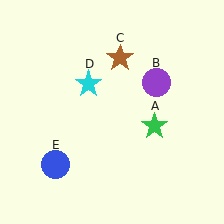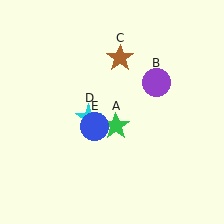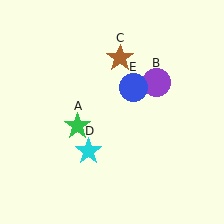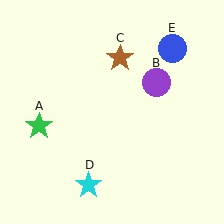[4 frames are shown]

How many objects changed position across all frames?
3 objects changed position: green star (object A), cyan star (object D), blue circle (object E).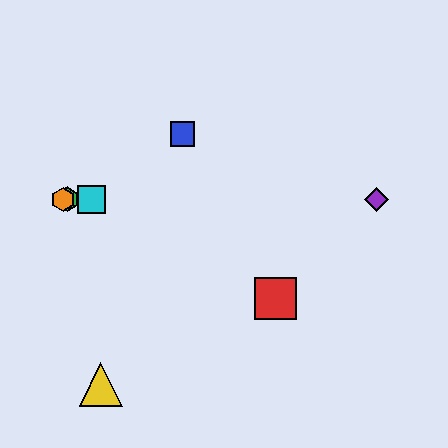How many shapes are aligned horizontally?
4 shapes (the green hexagon, the purple diamond, the orange hexagon, the cyan square) are aligned horizontally.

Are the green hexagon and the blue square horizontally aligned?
No, the green hexagon is at y≈199 and the blue square is at y≈134.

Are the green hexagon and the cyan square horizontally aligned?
Yes, both are at y≈199.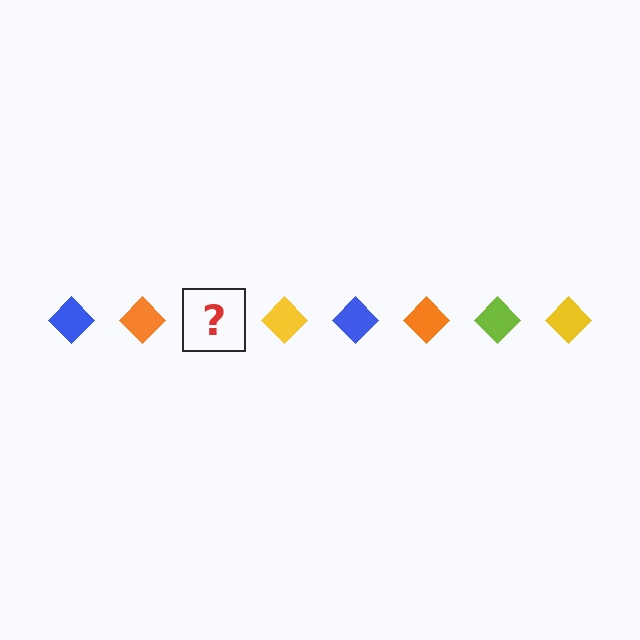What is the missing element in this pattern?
The missing element is a lime diamond.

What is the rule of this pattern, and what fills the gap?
The rule is that the pattern cycles through blue, orange, lime, yellow diamonds. The gap should be filled with a lime diamond.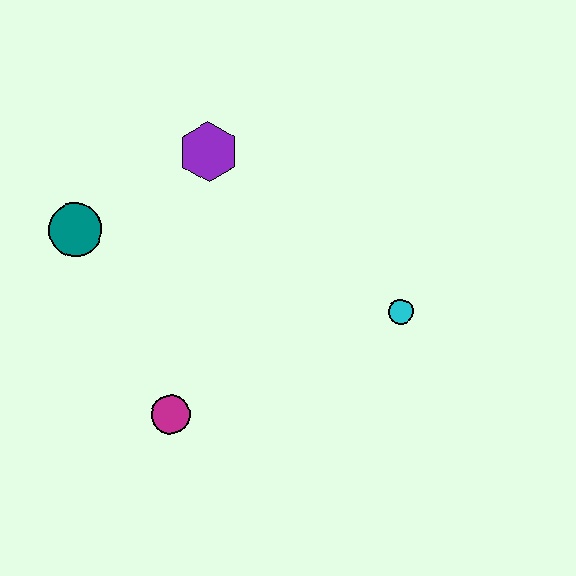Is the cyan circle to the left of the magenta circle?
No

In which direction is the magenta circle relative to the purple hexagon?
The magenta circle is below the purple hexagon.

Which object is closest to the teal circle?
The purple hexagon is closest to the teal circle.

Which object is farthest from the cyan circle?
The teal circle is farthest from the cyan circle.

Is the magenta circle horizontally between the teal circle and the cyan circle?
Yes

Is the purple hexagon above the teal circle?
Yes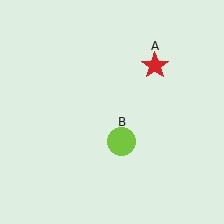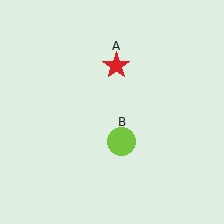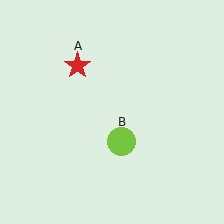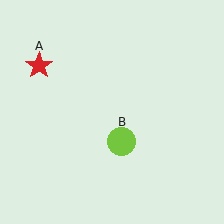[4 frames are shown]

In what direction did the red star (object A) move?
The red star (object A) moved left.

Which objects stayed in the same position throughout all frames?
Lime circle (object B) remained stationary.